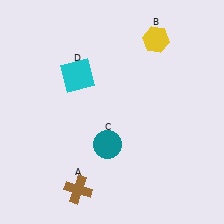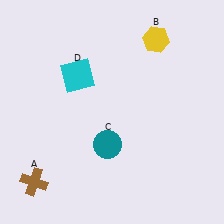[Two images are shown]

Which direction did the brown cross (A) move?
The brown cross (A) moved left.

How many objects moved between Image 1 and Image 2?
1 object moved between the two images.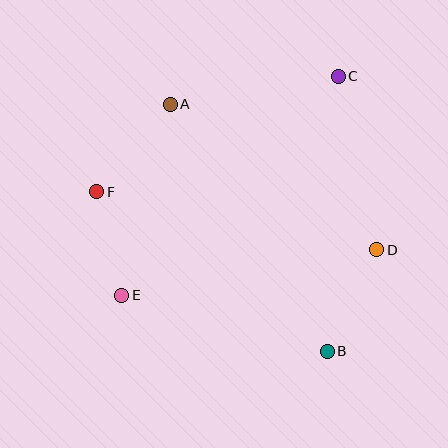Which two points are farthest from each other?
Points C and E are farthest from each other.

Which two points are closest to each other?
Points E and F are closest to each other.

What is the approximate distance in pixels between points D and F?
The distance between D and F is approximately 286 pixels.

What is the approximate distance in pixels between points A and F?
The distance between A and F is approximately 114 pixels.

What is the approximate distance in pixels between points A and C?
The distance between A and C is approximately 170 pixels.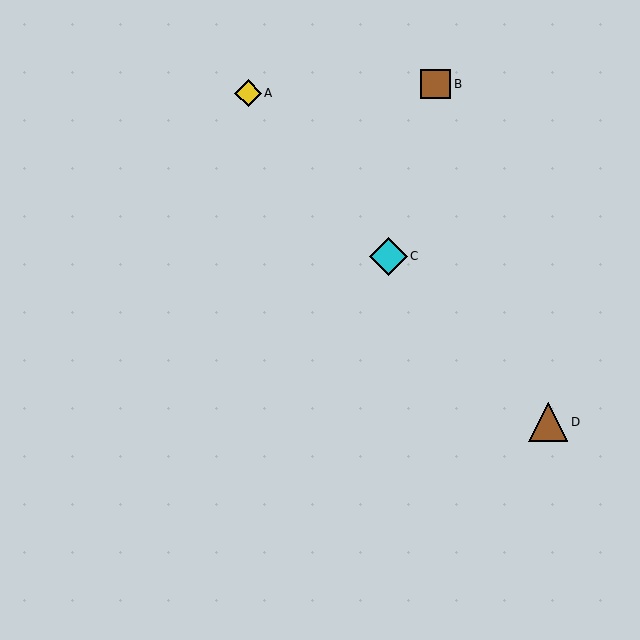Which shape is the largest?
The brown triangle (labeled D) is the largest.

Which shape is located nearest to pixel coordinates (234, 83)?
The yellow diamond (labeled A) at (248, 93) is nearest to that location.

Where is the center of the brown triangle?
The center of the brown triangle is at (548, 422).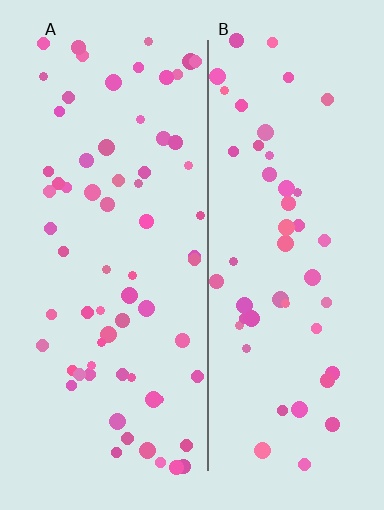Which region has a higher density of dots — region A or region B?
A (the left).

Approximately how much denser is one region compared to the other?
Approximately 1.4× — region A over region B.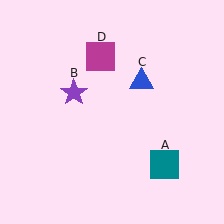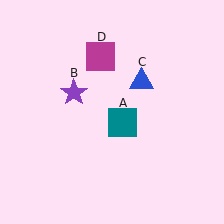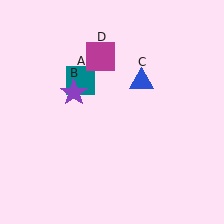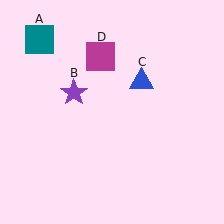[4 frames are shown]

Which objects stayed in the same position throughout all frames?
Purple star (object B) and blue triangle (object C) and magenta square (object D) remained stationary.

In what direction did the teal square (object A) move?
The teal square (object A) moved up and to the left.